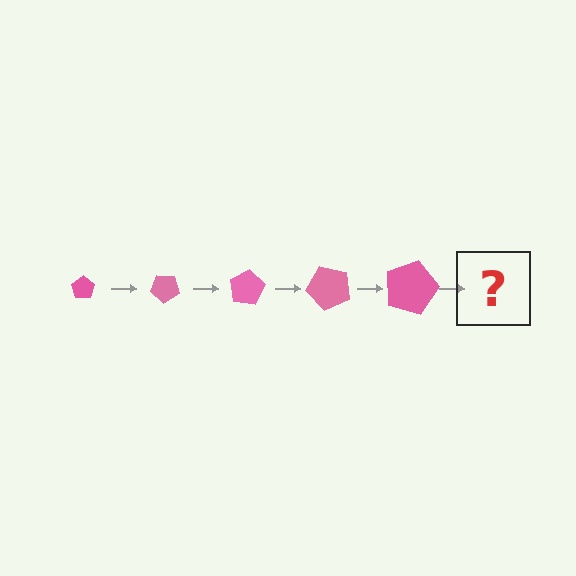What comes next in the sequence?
The next element should be a pentagon, larger than the previous one and rotated 200 degrees from the start.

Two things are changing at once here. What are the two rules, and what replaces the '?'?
The two rules are that the pentagon grows larger each step and it rotates 40 degrees each step. The '?' should be a pentagon, larger than the previous one and rotated 200 degrees from the start.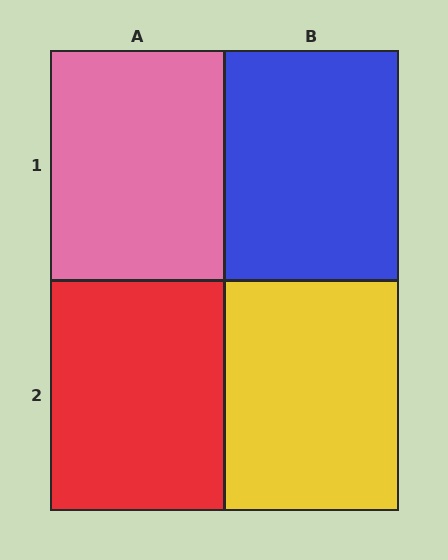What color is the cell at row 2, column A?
Red.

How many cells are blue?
1 cell is blue.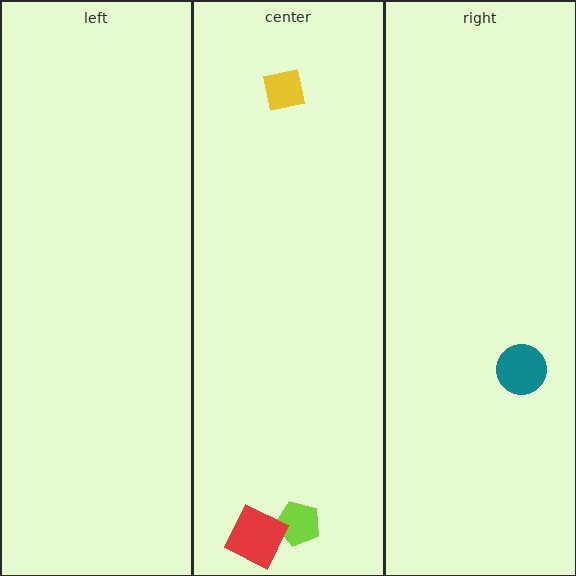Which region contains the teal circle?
The right region.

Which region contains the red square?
The center region.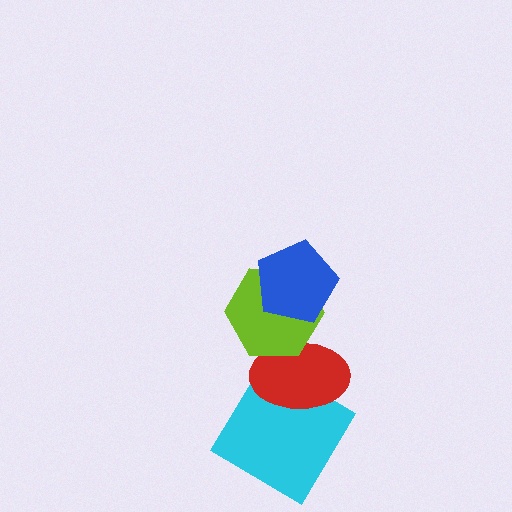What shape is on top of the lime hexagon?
The blue pentagon is on top of the lime hexagon.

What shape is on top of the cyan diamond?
The red ellipse is on top of the cyan diamond.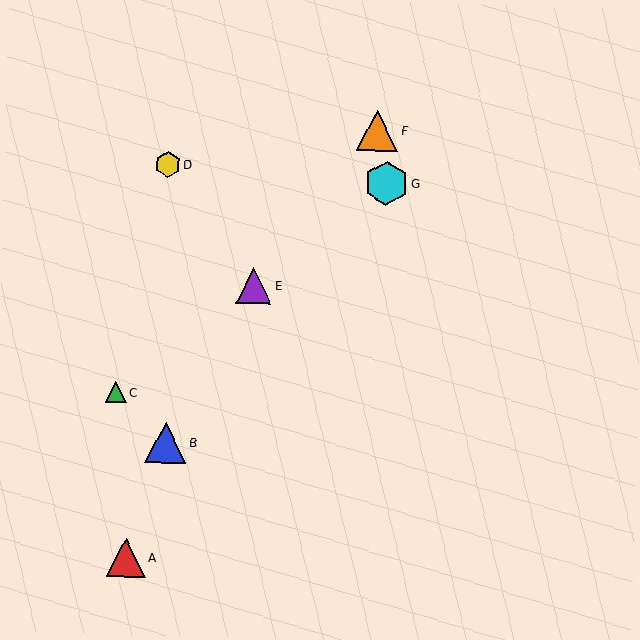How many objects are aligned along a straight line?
3 objects (C, E, G) are aligned along a straight line.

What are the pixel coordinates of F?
Object F is at (377, 131).